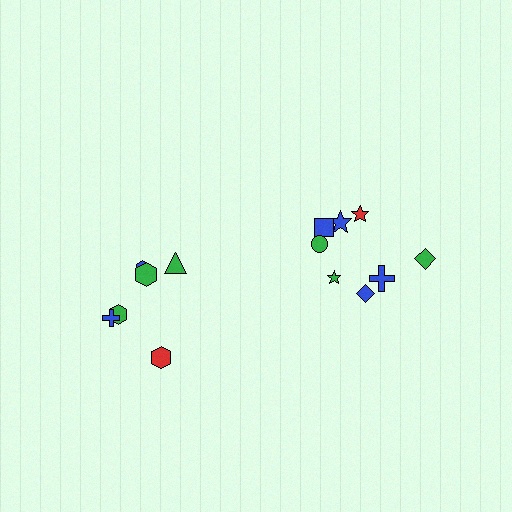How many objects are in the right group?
There are 8 objects.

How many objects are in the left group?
There are 6 objects.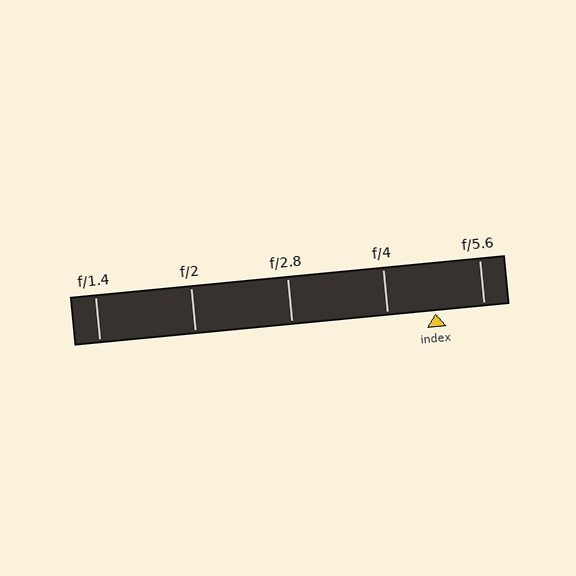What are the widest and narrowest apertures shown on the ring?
The widest aperture shown is f/1.4 and the narrowest is f/5.6.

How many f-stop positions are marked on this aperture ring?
There are 5 f-stop positions marked.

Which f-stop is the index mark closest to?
The index mark is closest to f/5.6.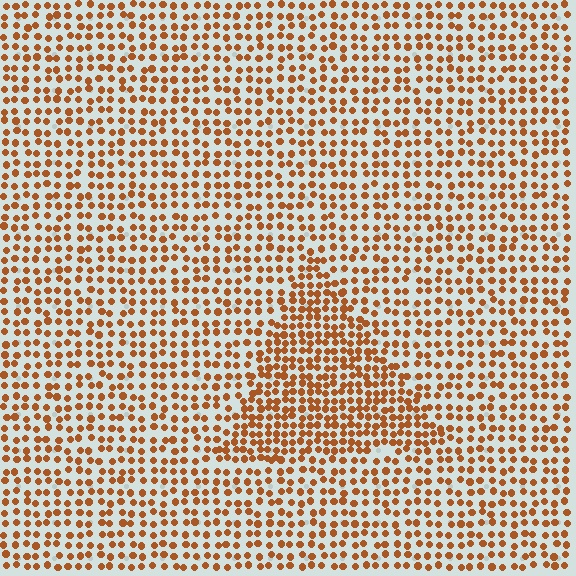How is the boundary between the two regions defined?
The boundary is defined by a change in element density (approximately 1.6x ratio). All elements are the same color, size, and shape.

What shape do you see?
I see a triangle.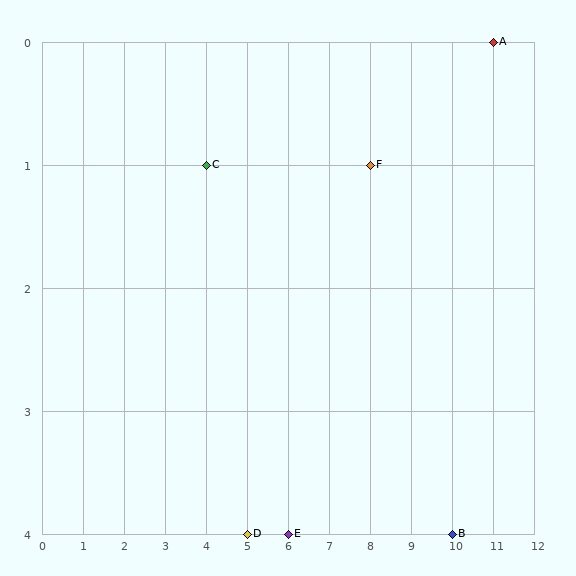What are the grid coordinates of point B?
Point B is at grid coordinates (10, 4).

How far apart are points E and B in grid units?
Points E and B are 4 columns apart.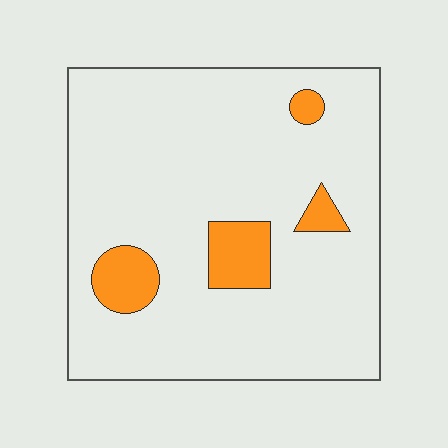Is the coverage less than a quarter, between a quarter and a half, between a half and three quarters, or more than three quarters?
Less than a quarter.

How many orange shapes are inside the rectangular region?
4.